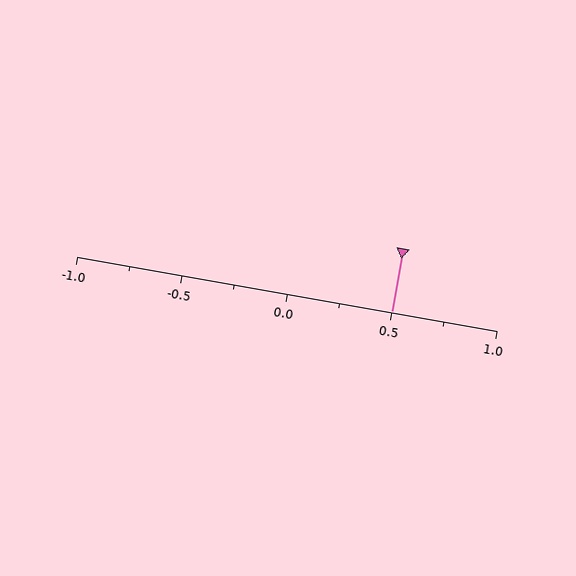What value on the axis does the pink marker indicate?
The marker indicates approximately 0.5.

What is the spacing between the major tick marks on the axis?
The major ticks are spaced 0.5 apart.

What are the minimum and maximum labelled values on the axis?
The axis runs from -1.0 to 1.0.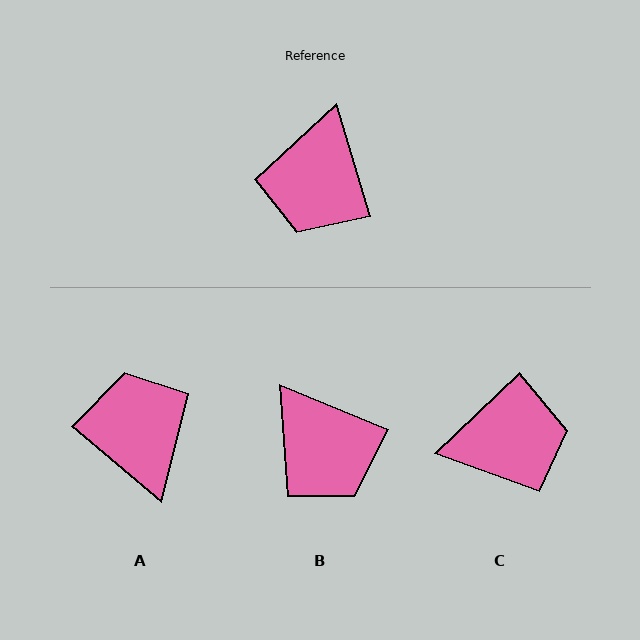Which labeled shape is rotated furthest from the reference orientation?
A, about 147 degrees away.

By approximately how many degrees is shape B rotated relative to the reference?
Approximately 51 degrees counter-clockwise.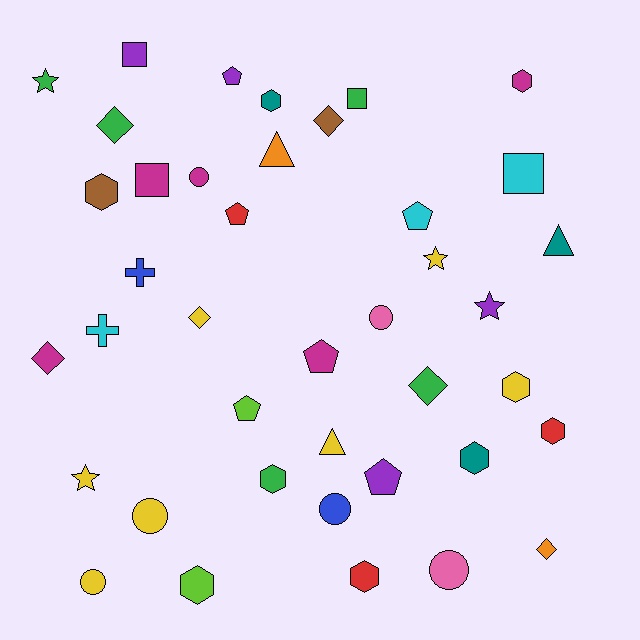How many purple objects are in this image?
There are 4 purple objects.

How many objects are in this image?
There are 40 objects.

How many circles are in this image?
There are 6 circles.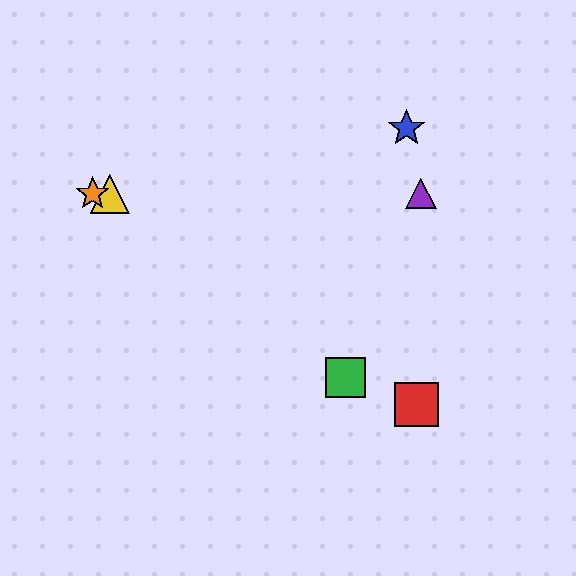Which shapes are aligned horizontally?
The yellow triangle, the purple triangle, the orange star are aligned horizontally.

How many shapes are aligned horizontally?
3 shapes (the yellow triangle, the purple triangle, the orange star) are aligned horizontally.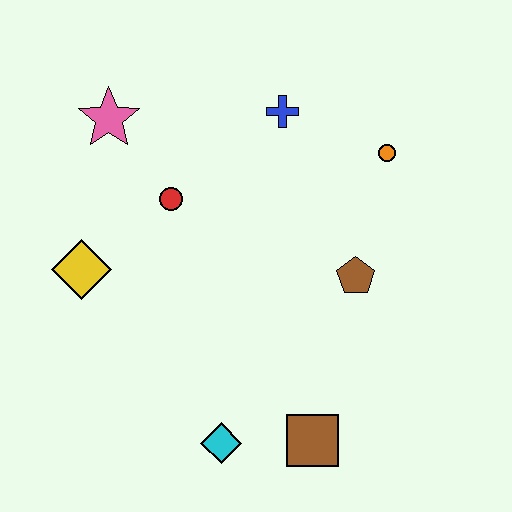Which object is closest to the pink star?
The red circle is closest to the pink star.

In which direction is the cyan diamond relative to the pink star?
The cyan diamond is below the pink star.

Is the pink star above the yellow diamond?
Yes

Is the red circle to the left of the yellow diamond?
No